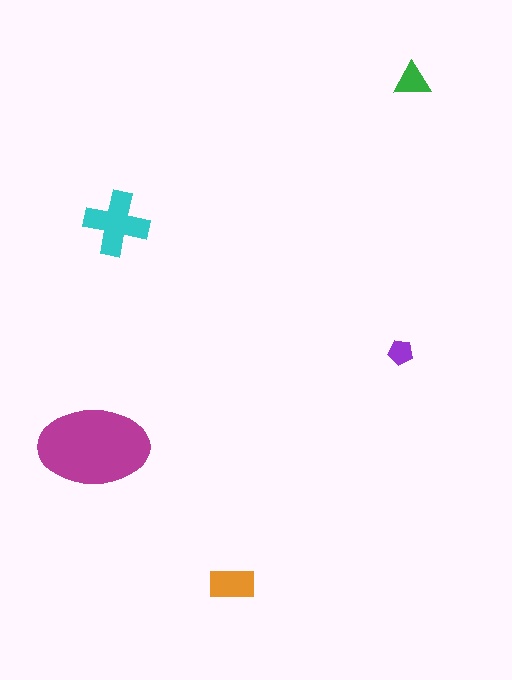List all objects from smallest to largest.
The purple pentagon, the green triangle, the orange rectangle, the cyan cross, the magenta ellipse.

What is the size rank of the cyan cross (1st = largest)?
2nd.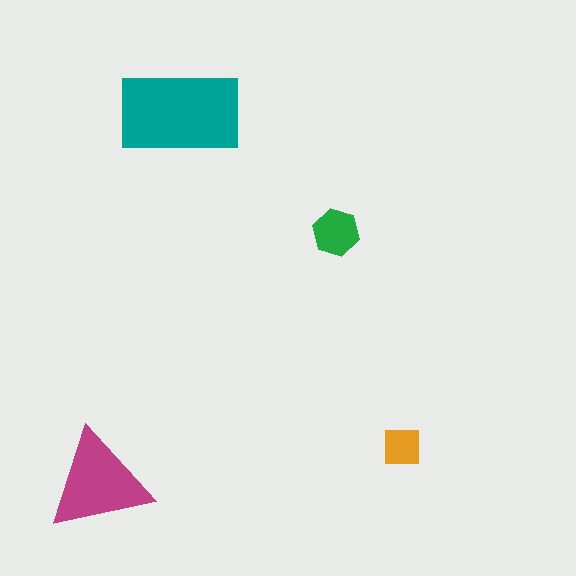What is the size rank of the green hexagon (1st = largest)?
3rd.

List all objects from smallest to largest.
The orange square, the green hexagon, the magenta triangle, the teal rectangle.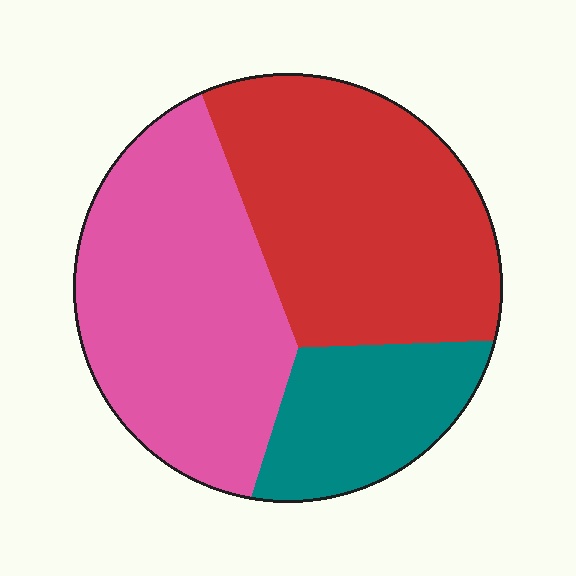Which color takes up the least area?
Teal, at roughly 20%.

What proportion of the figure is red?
Red covers 41% of the figure.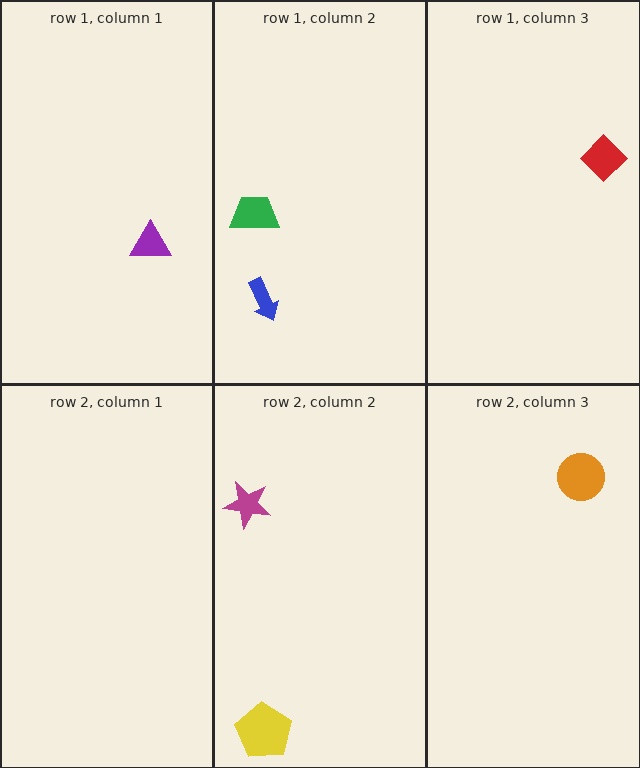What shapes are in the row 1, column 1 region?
The purple triangle.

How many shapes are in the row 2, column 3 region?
1.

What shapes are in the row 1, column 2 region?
The green trapezoid, the blue arrow.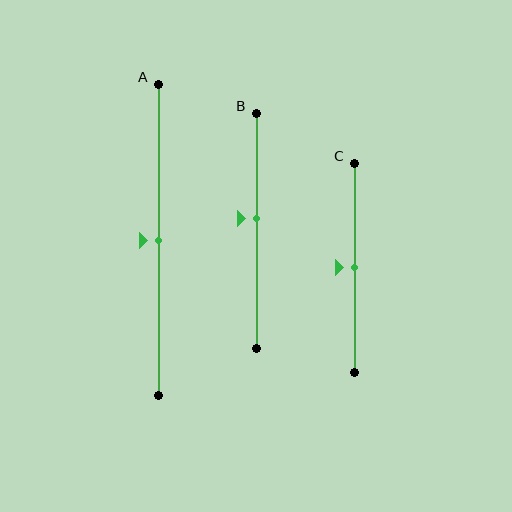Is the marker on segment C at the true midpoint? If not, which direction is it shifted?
Yes, the marker on segment C is at the true midpoint.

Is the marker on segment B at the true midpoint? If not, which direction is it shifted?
No, the marker on segment B is shifted upward by about 5% of the segment length.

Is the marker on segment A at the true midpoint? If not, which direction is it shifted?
Yes, the marker on segment A is at the true midpoint.